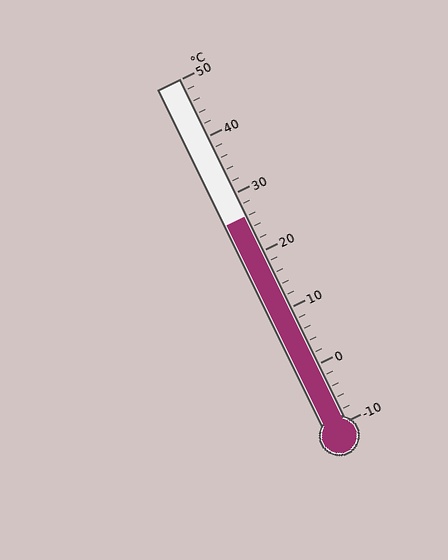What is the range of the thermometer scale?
The thermometer scale ranges from -10°C to 50°C.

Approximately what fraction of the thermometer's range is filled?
The thermometer is filled to approximately 60% of its range.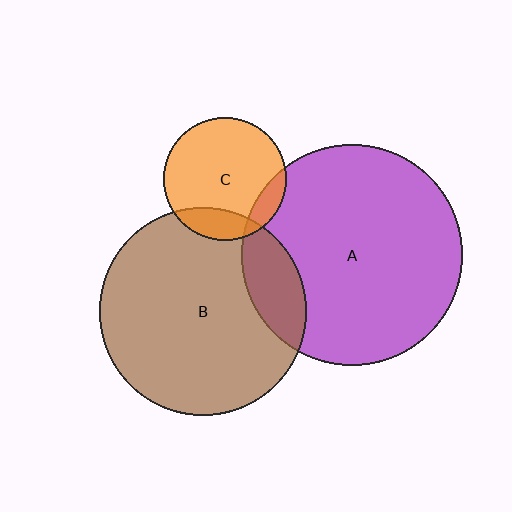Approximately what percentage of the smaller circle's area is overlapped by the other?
Approximately 10%.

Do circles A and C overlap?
Yes.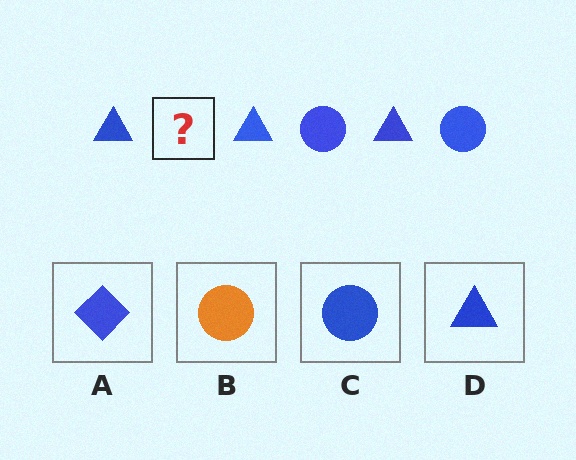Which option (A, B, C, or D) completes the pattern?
C.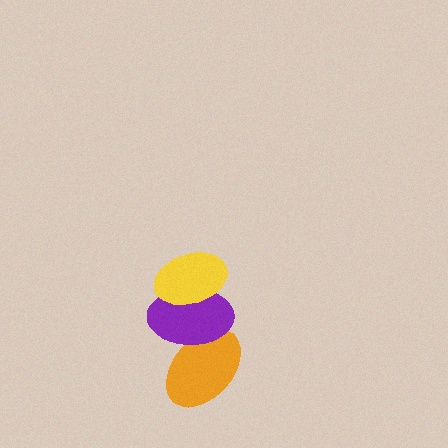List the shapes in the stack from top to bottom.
From top to bottom: the yellow ellipse, the purple ellipse, the orange ellipse.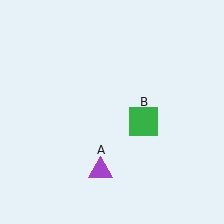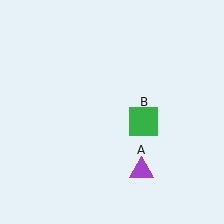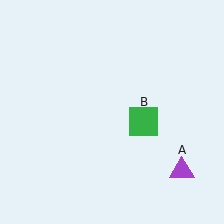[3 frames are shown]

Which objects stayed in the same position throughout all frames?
Green square (object B) remained stationary.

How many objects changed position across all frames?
1 object changed position: purple triangle (object A).